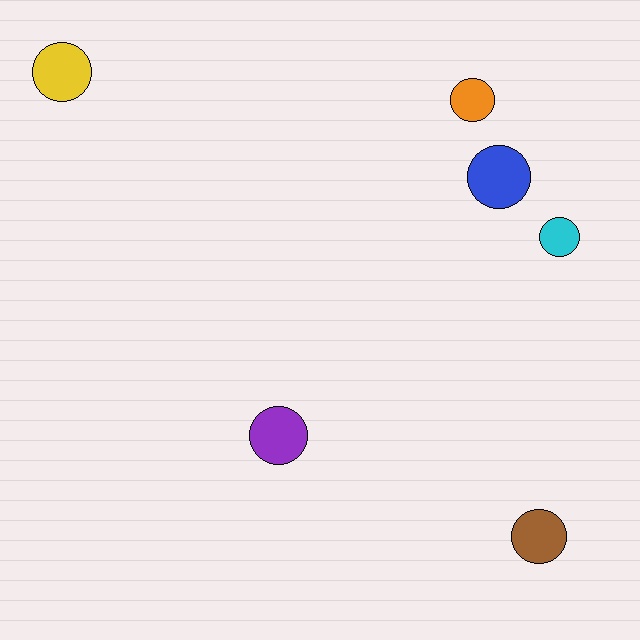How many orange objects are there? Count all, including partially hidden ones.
There is 1 orange object.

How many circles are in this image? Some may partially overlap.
There are 6 circles.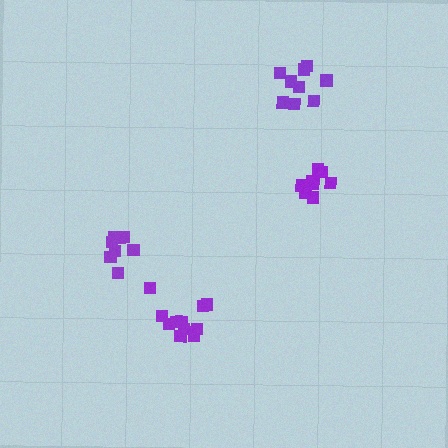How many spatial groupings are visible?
There are 4 spatial groupings.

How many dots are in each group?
Group 1: 8 dots, Group 2: 8 dots, Group 3: 9 dots, Group 4: 12 dots (37 total).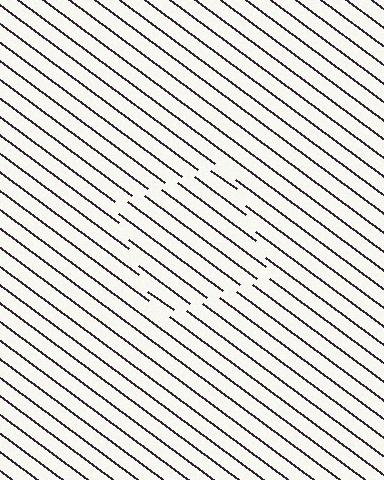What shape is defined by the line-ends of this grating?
An illusory square. The interior of the shape contains the same grating, shifted by half a period — the contour is defined by the phase discontinuity where line-ends from the inner and outer gratings abut.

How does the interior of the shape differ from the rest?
The interior of the shape contains the same grating, shifted by half a period — the contour is defined by the phase discontinuity where line-ends from the inner and outer gratings abut.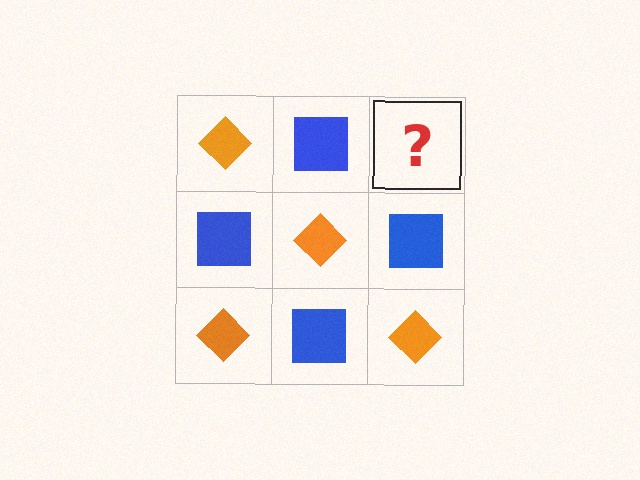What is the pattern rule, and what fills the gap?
The rule is that it alternates orange diamond and blue square in a checkerboard pattern. The gap should be filled with an orange diamond.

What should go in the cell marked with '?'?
The missing cell should contain an orange diamond.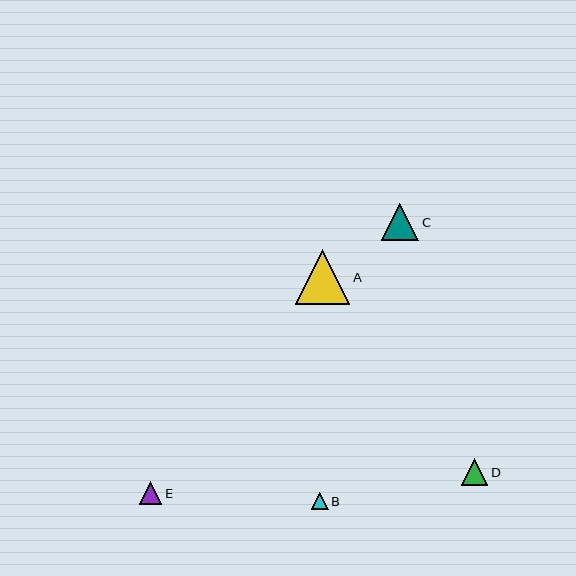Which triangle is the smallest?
Triangle B is the smallest with a size of approximately 17 pixels.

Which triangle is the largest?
Triangle A is the largest with a size of approximately 55 pixels.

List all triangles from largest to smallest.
From largest to smallest: A, C, D, E, B.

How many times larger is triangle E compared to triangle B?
Triangle E is approximately 1.4 times the size of triangle B.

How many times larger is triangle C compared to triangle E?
Triangle C is approximately 1.6 times the size of triangle E.